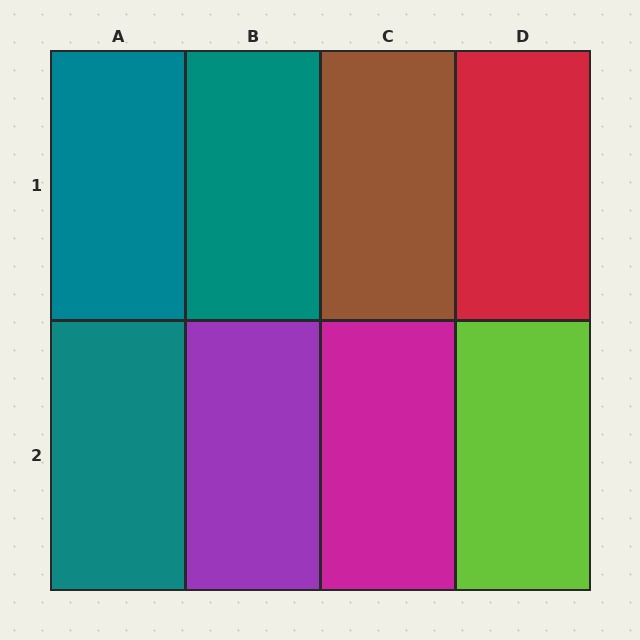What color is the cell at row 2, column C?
Magenta.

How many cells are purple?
1 cell is purple.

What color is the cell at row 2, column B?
Purple.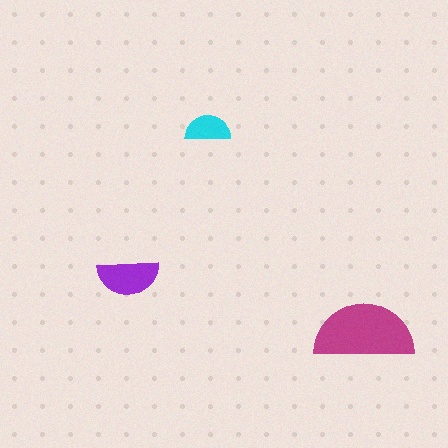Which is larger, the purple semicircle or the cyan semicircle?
The purple one.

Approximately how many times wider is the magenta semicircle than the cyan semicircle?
About 2 times wider.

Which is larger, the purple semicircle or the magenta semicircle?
The magenta one.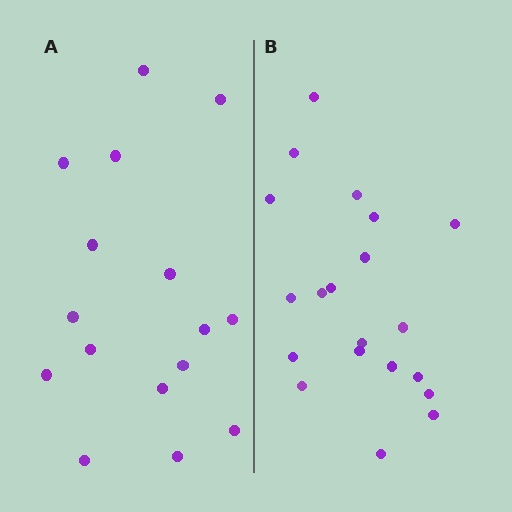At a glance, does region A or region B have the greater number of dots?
Region B (the right region) has more dots.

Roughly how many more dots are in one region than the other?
Region B has about 4 more dots than region A.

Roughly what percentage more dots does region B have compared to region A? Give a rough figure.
About 25% more.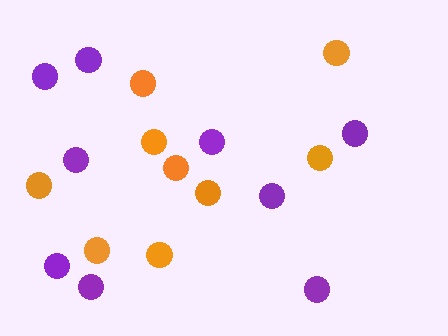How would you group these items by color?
There are 2 groups: one group of purple circles (9) and one group of orange circles (9).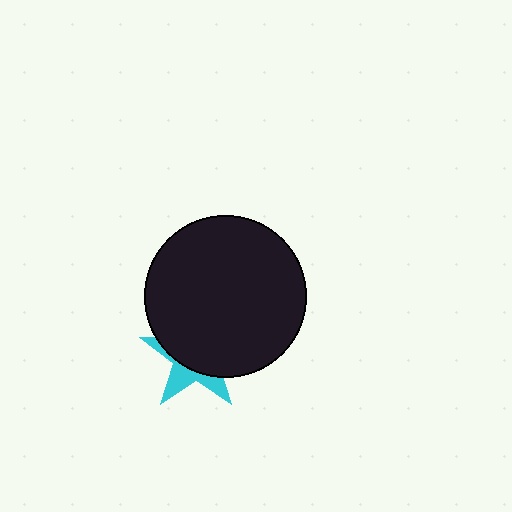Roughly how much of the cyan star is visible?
A small part of it is visible (roughly 34%).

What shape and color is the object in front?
The object in front is a black circle.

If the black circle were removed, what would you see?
You would see the complete cyan star.